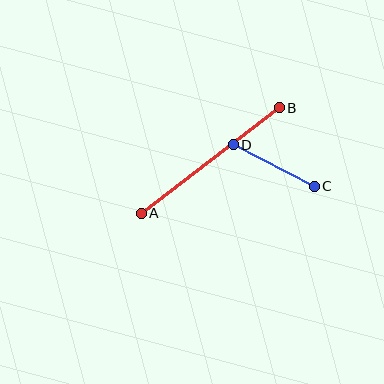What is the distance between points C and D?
The distance is approximately 91 pixels.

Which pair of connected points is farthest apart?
Points A and B are farthest apart.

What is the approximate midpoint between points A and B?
The midpoint is at approximately (210, 160) pixels.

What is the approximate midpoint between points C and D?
The midpoint is at approximately (274, 166) pixels.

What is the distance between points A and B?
The distance is approximately 174 pixels.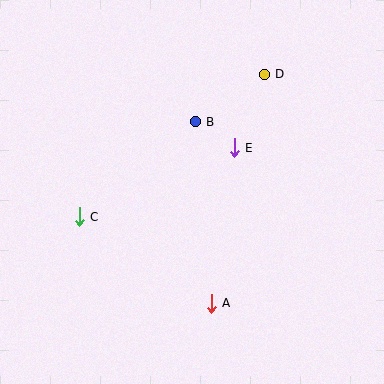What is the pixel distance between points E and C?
The distance between E and C is 170 pixels.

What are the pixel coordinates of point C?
Point C is at (79, 217).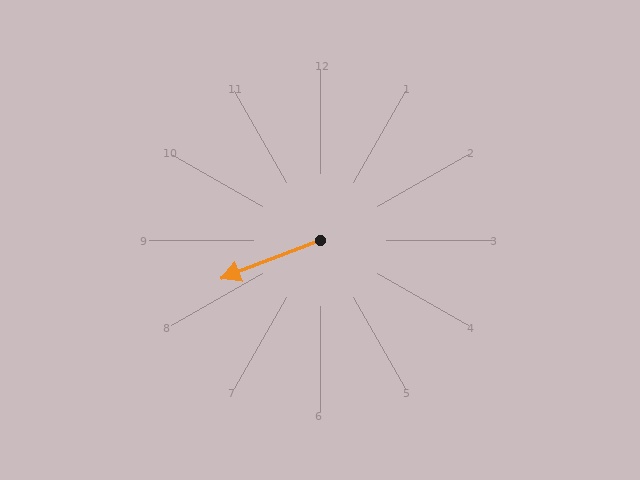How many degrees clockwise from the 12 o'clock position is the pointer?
Approximately 249 degrees.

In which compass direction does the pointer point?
West.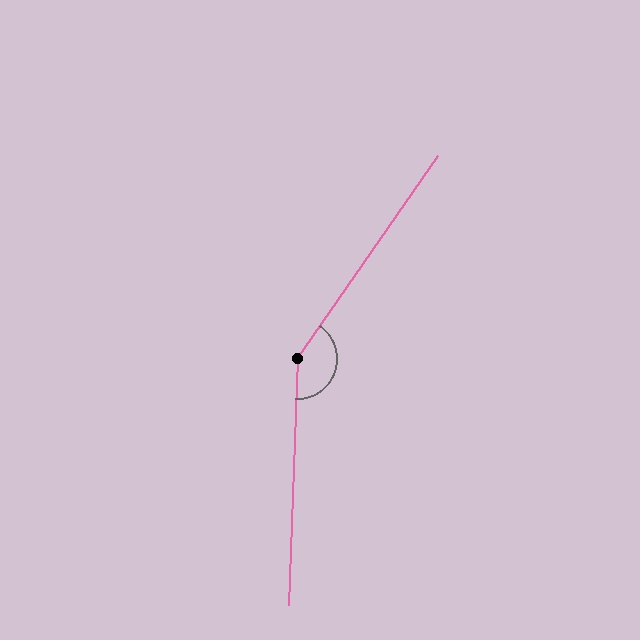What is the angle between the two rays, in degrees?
Approximately 148 degrees.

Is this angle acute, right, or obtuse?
It is obtuse.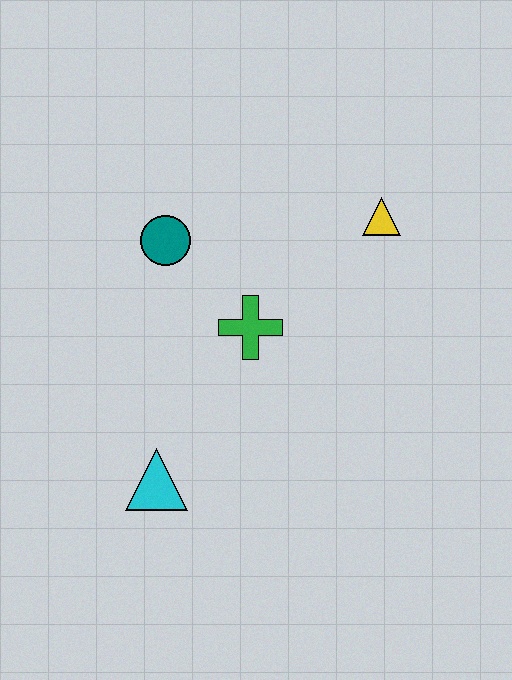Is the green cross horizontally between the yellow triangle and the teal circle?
Yes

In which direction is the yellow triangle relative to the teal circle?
The yellow triangle is to the right of the teal circle.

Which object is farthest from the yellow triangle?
The cyan triangle is farthest from the yellow triangle.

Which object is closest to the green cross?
The teal circle is closest to the green cross.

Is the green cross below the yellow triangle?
Yes